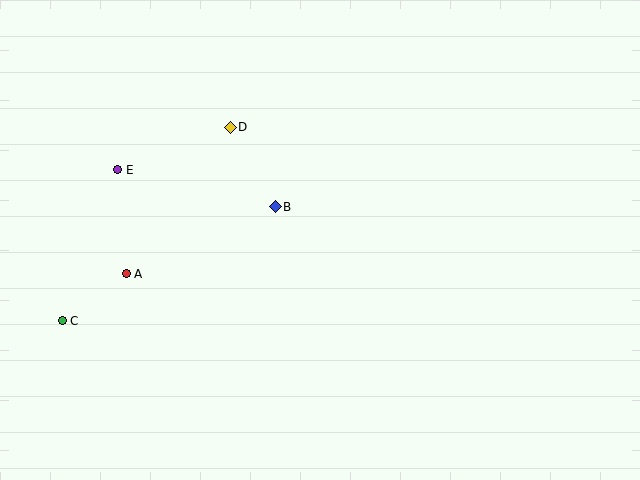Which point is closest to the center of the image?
Point B at (275, 207) is closest to the center.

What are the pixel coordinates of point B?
Point B is at (275, 207).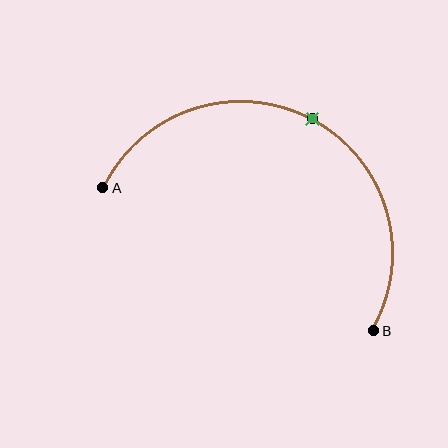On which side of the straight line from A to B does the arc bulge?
The arc bulges above the straight line connecting A and B.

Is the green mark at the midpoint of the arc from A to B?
Yes. The green mark lies on the arc at equal arc-length from both A and B — it is the arc midpoint.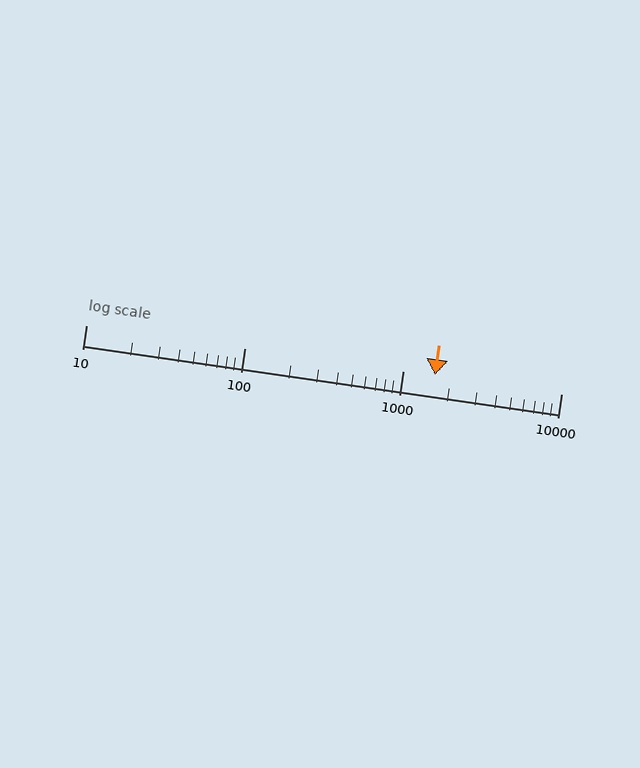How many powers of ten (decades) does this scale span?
The scale spans 3 decades, from 10 to 10000.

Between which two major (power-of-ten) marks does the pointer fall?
The pointer is between 1000 and 10000.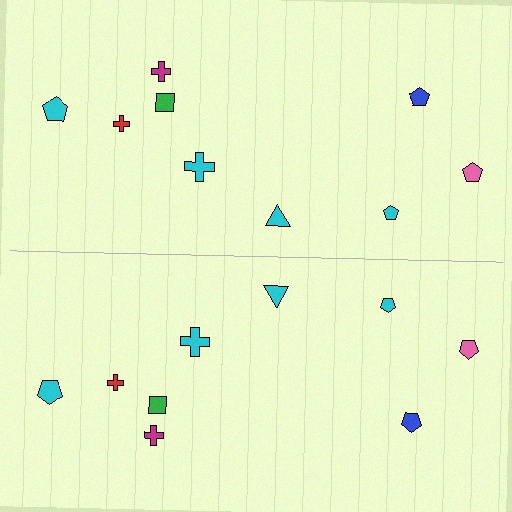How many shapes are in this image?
There are 18 shapes in this image.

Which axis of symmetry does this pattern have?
The pattern has a horizontal axis of symmetry running through the center of the image.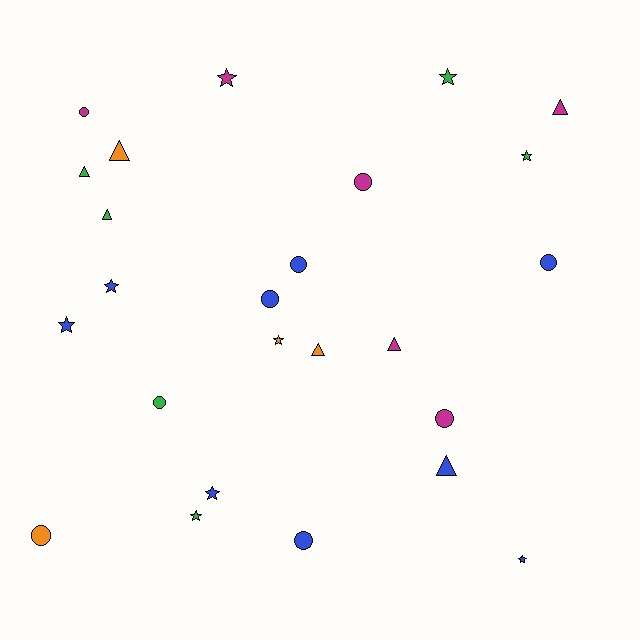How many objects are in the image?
There are 25 objects.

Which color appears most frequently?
Blue, with 9 objects.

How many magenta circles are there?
There are 3 magenta circles.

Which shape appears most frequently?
Star, with 9 objects.